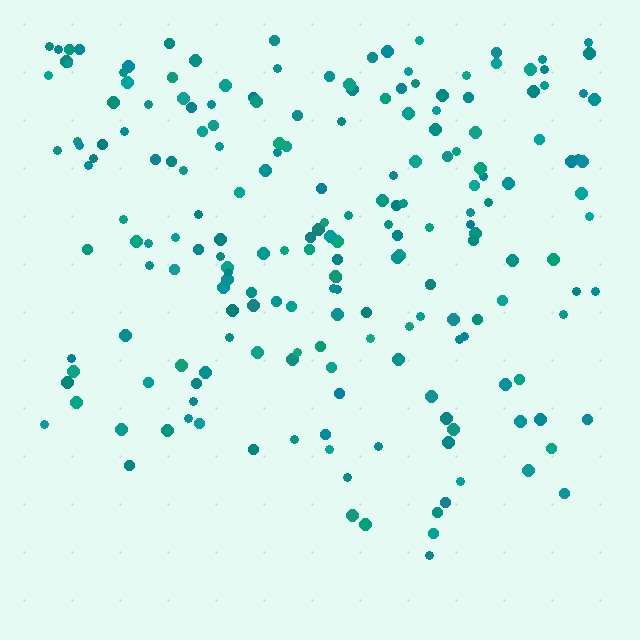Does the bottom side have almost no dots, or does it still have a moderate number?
Still a moderate number, just noticeably fewer than the top.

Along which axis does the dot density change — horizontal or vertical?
Vertical.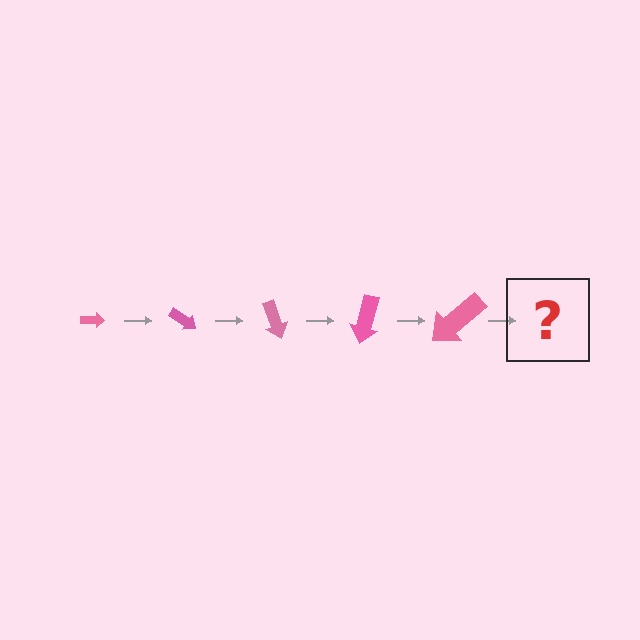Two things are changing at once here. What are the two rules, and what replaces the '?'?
The two rules are that the arrow grows larger each step and it rotates 35 degrees each step. The '?' should be an arrow, larger than the previous one and rotated 175 degrees from the start.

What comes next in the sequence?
The next element should be an arrow, larger than the previous one and rotated 175 degrees from the start.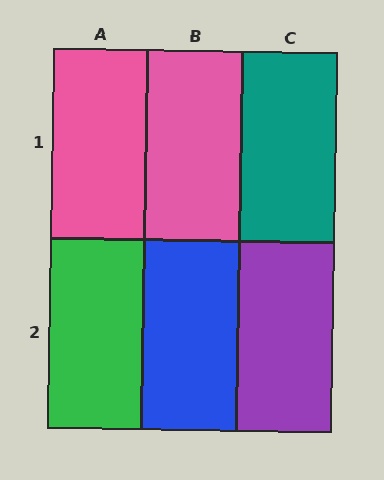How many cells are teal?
1 cell is teal.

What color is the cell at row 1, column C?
Teal.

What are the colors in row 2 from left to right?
Green, blue, purple.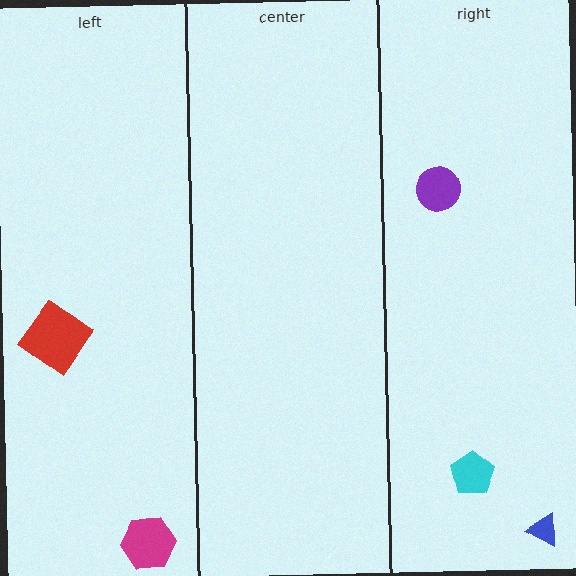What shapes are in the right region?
The purple circle, the cyan pentagon, the blue triangle.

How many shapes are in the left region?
2.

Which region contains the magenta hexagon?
The left region.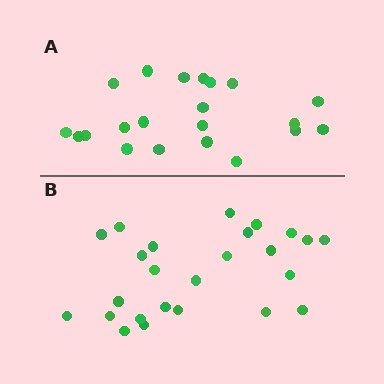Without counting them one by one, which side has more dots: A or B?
Region B (the bottom region) has more dots.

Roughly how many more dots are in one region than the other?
Region B has about 4 more dots than region A.